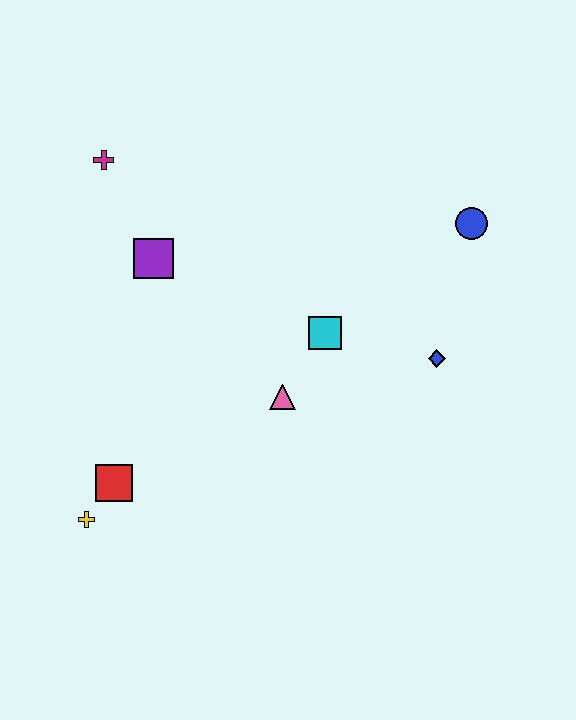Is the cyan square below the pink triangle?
No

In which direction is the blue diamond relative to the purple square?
The blue diamond is to the right of the purple square.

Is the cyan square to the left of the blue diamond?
Yes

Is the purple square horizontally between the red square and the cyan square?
Yes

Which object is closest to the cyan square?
The pink triangle is closest to the cyan square.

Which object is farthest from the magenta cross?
The blue diamond is farthest from the magenta cross.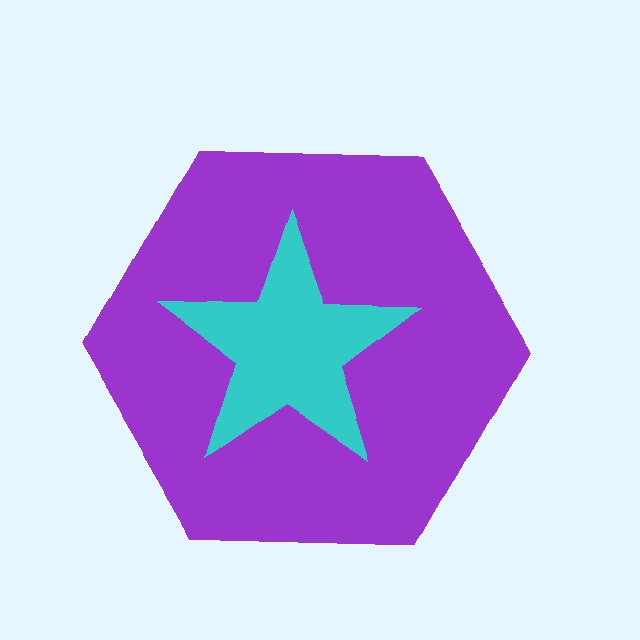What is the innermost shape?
The cyan star.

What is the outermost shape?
The purple hexagon.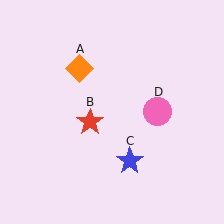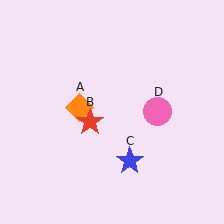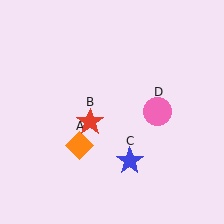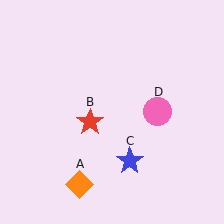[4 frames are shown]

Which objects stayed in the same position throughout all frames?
Red star (object B) and blue star (object C) and pink circle (object D) remained stationary.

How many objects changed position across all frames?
1 object changed position: orange diamond (object A).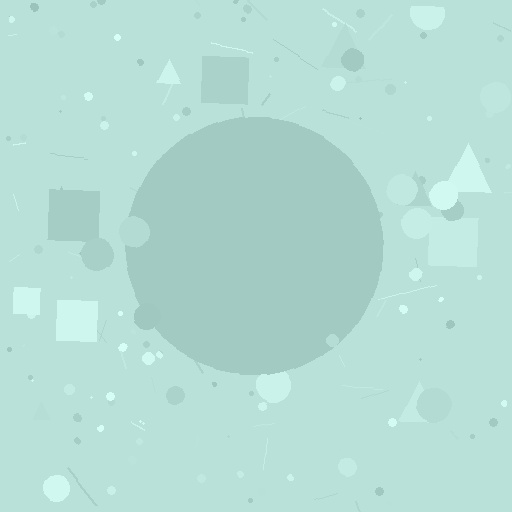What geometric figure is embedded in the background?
A circle is embedded in the background.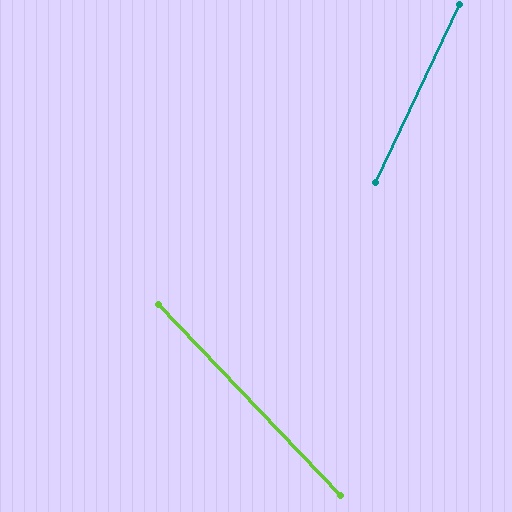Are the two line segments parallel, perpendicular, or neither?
Neither parallel nor perpendicular — they differ by about 69°.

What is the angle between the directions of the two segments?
Approximately 69 degrees.